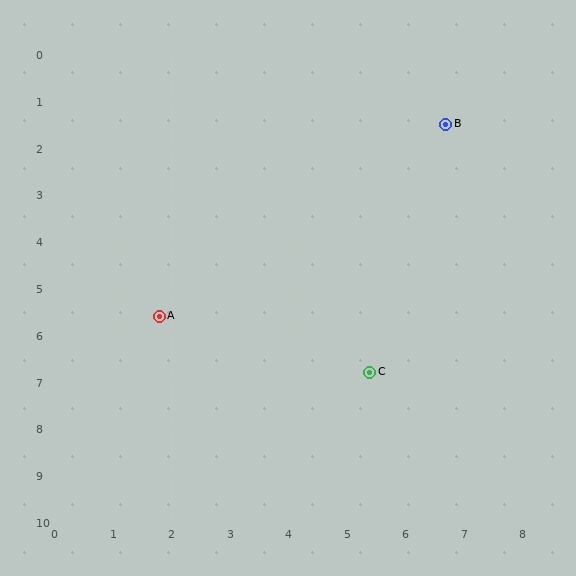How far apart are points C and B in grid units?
Points C and B are about 5.5 grid units apart.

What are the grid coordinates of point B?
Point B is at approximately (6.7, 1.5).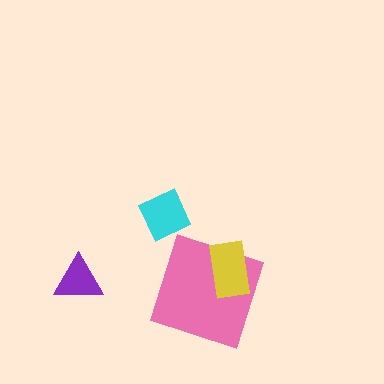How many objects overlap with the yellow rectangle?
1 object overlaps with the yellow rectangle.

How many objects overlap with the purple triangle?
0 objects overlap with the purple triangle.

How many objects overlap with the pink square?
1 object overlaps with the pink square.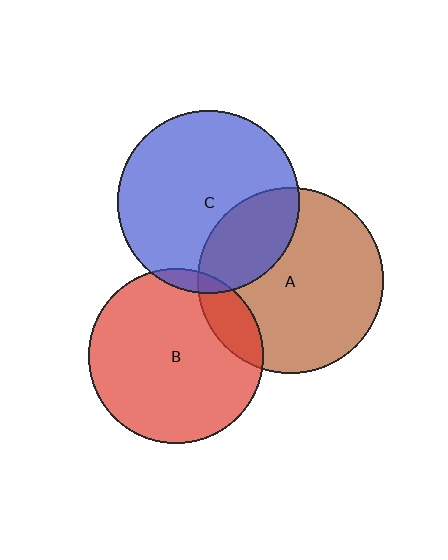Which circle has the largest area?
Circle A (brown).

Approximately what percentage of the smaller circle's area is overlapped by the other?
Approximately 25%.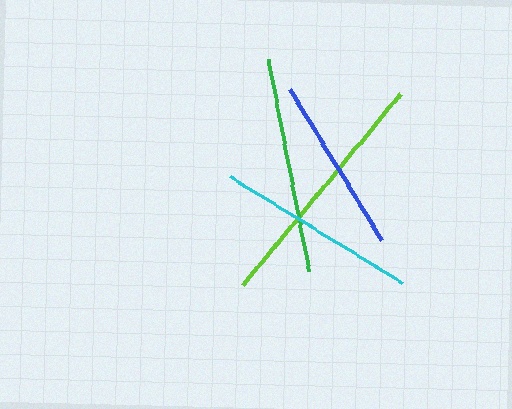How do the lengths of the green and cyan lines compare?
The green and cyan lines are approximately the same length.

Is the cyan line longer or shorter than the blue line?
The cyan line is longer than the blue line.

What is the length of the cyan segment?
The cyan segment is approximately 203 pixels long.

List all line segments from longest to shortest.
From longest to shortest: lime, green, cyan, blue.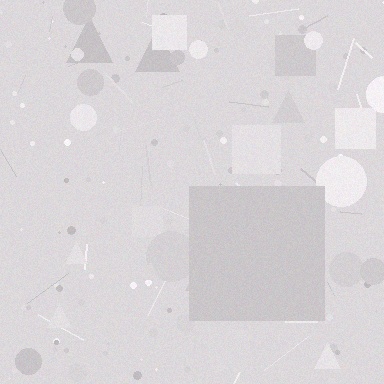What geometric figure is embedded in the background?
A square is embedded in the background.